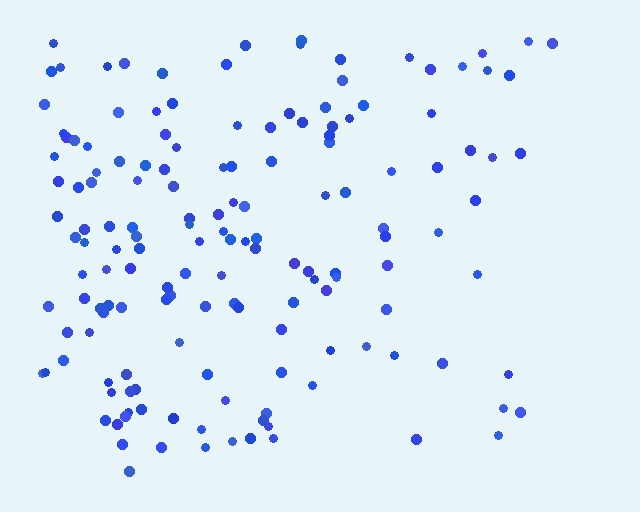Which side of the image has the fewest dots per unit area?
The right.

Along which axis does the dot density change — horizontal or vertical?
Horizontal.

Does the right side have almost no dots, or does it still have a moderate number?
Still a moderate number, just noticeably fewer than the left.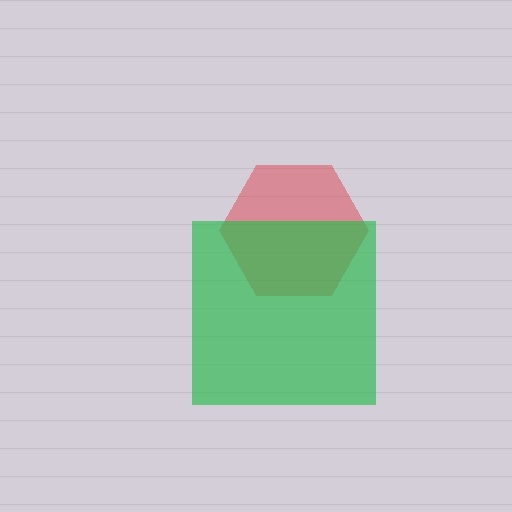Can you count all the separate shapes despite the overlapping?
Yes, there are 2 separate shapes.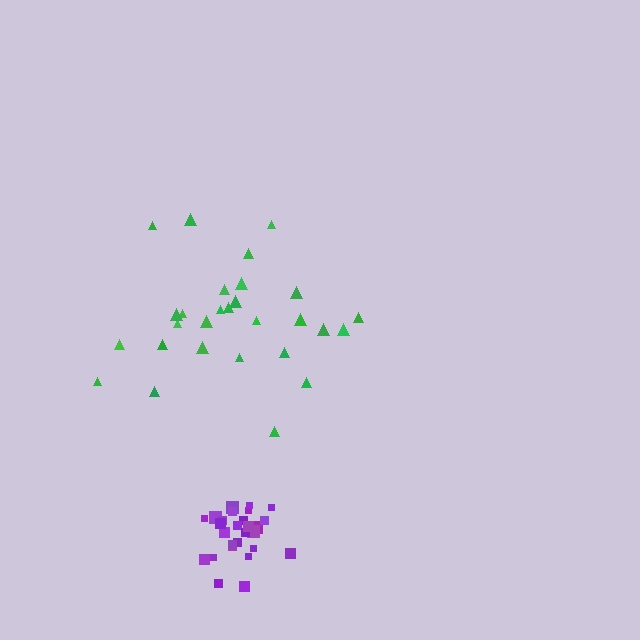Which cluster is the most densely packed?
Purple.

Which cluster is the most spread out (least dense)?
Green.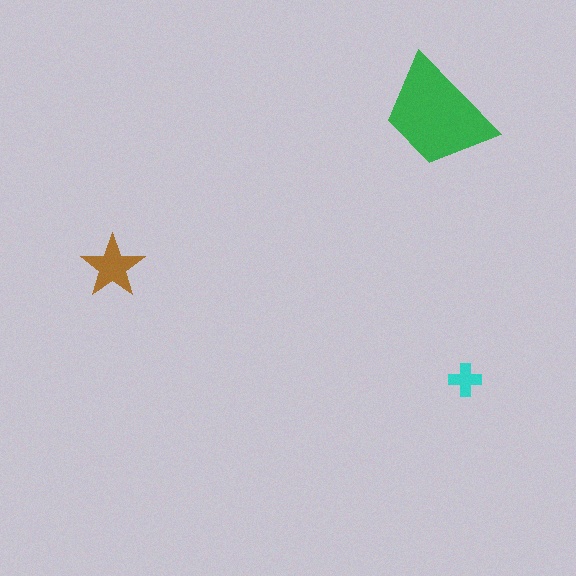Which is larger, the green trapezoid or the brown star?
The green trapezoid.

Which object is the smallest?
The cyan cross.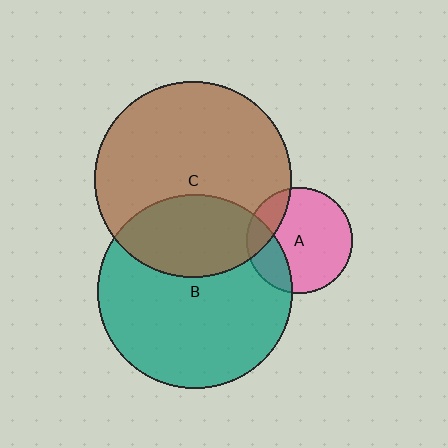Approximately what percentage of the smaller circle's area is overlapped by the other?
Approximately 25%.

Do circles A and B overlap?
Yes.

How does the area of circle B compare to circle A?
Approximately 3.4 times.